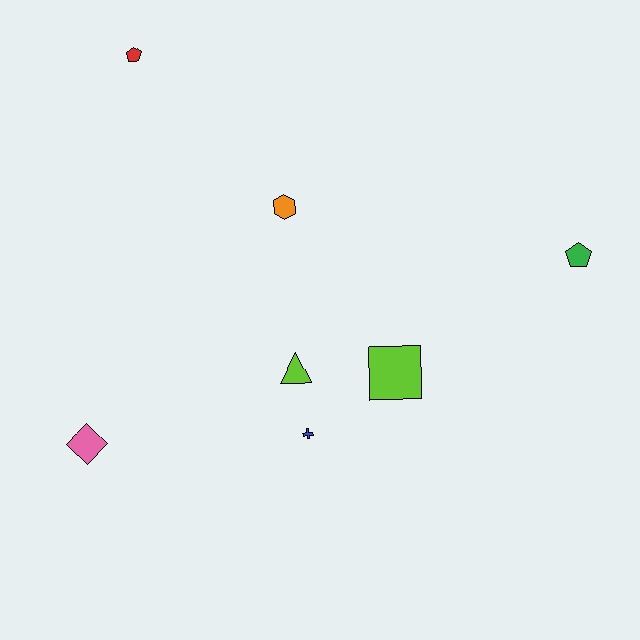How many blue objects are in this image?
There is 1 blue object.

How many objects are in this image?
There are 7 objects.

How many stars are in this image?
There are no stars.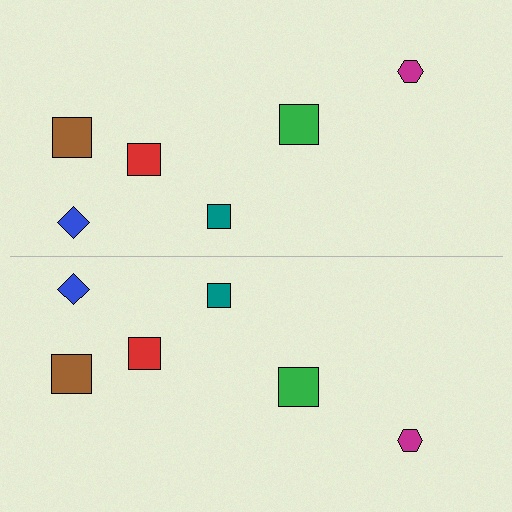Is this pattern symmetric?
Yes, this pattern has bilateral (reflection) symmetry.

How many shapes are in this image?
There are 12 shapes in this image.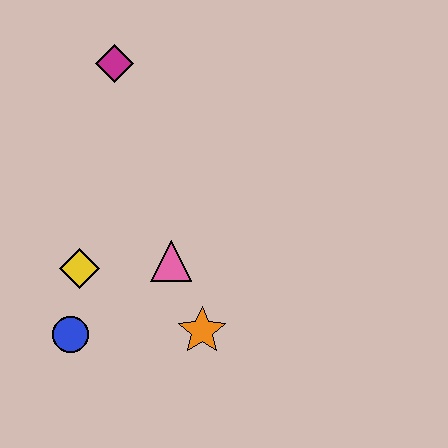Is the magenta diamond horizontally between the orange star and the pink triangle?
No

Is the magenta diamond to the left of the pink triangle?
Yes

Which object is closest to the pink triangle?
The orange star is closest to the pink triangle.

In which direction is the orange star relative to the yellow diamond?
The orange star is to the right of the yellow diamond.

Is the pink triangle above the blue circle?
Yes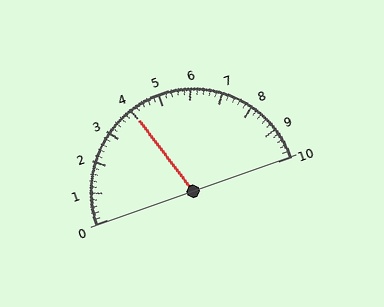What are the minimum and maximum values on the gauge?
The gauge ranges from 0 to 10.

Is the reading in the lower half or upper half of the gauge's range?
The reading is in the lower half of the range (0 to 10).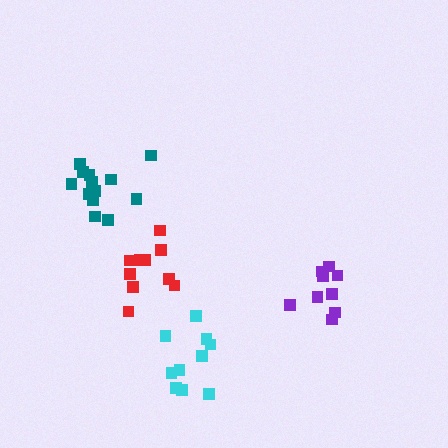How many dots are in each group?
Group 1: 9 dots, Group 2: 10 dots, Group 3: 10 dots, Group 4: 13 dots (42 total).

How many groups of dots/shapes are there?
There are 4 groups.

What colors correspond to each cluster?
The clusters are colored: purple, cyan, red, teal.